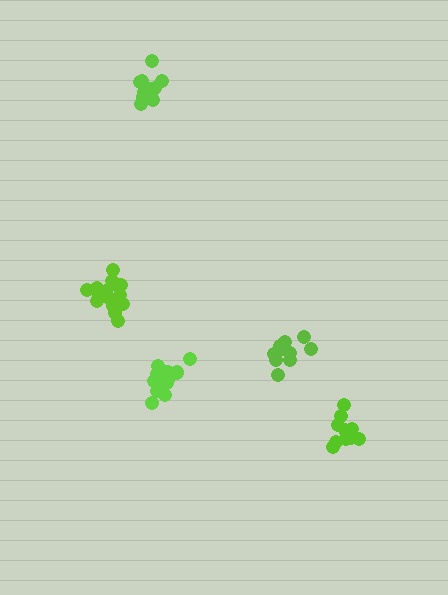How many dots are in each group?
Group 1: 12 dots, Group 2: 10 dots, Group 3: 10 dots, Group 4: 14 dots, Group 5: 16 dots (62 total).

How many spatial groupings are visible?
There are 5 spatial groupings.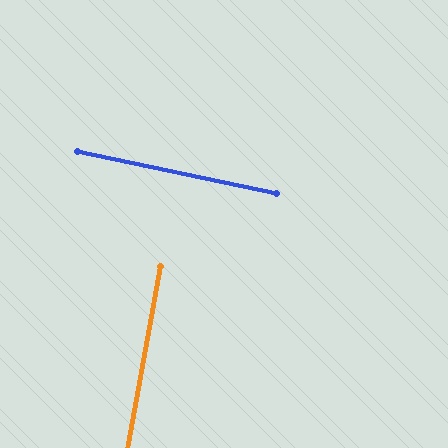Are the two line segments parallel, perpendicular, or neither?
Perpendicular — they meet at approximately 88°.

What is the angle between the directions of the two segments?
Approximately 88 degrees.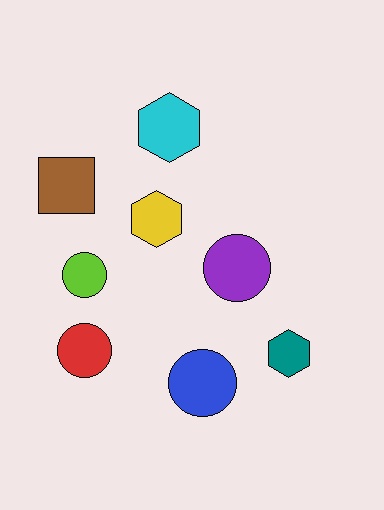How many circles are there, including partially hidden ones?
There are 4 circles.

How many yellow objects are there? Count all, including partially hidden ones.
There is 1 yellow object.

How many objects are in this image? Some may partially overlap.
There are 8 objects.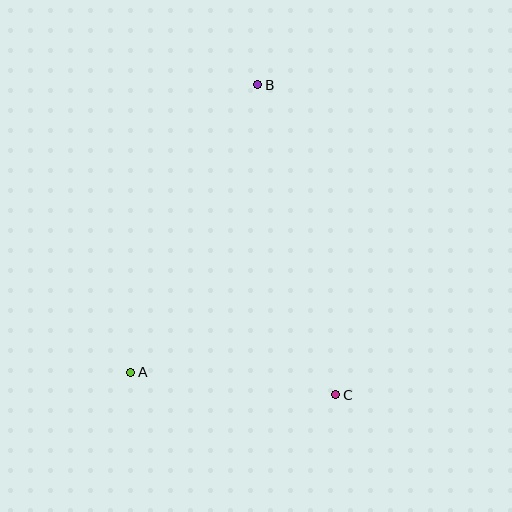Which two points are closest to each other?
Points A and C are closest to each other.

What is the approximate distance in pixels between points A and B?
The distance between A and B is approximately 314 pixels.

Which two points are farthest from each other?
Points B and C are farthest from each other.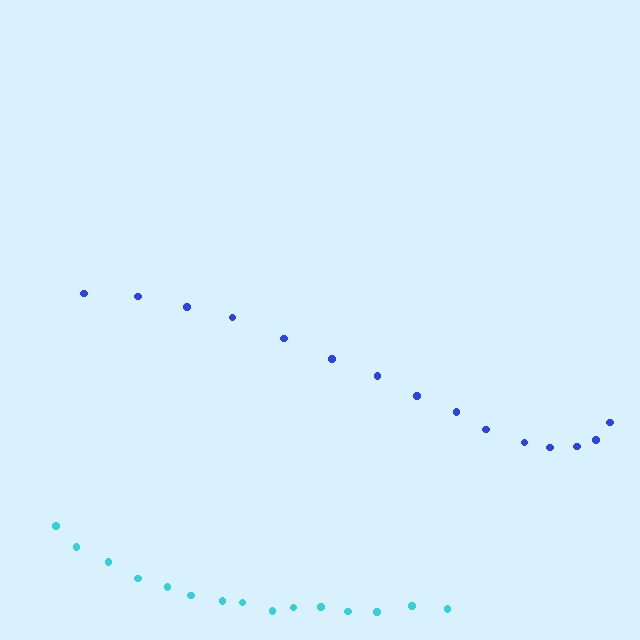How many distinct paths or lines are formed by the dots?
There are 2 distinct paths.